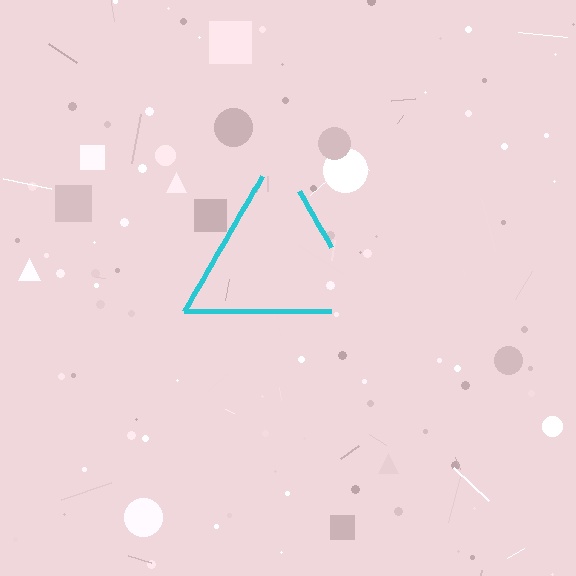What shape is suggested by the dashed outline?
The dashed outline suggests a triangle.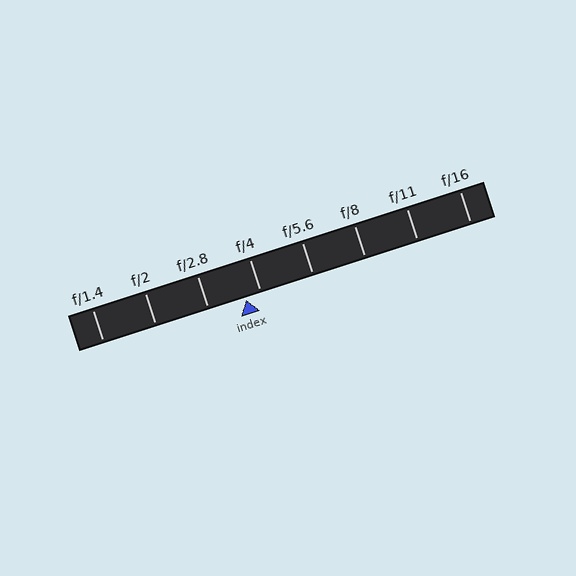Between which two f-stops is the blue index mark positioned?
The index mark is between f/2.8 and f/4.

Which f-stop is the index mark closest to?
The index mark is closest to f/4.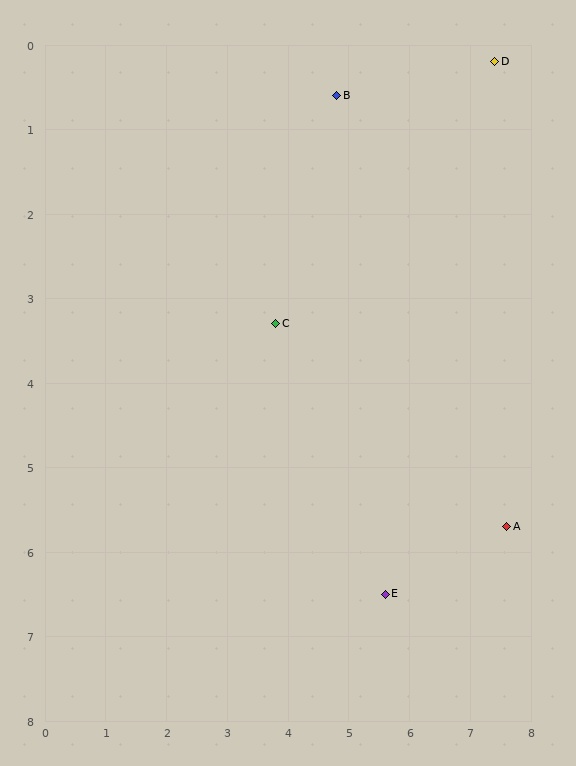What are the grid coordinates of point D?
Point D is at approximately (7.4, 0.2).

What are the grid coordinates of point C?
Point C is at approximately (3.8, 3.3).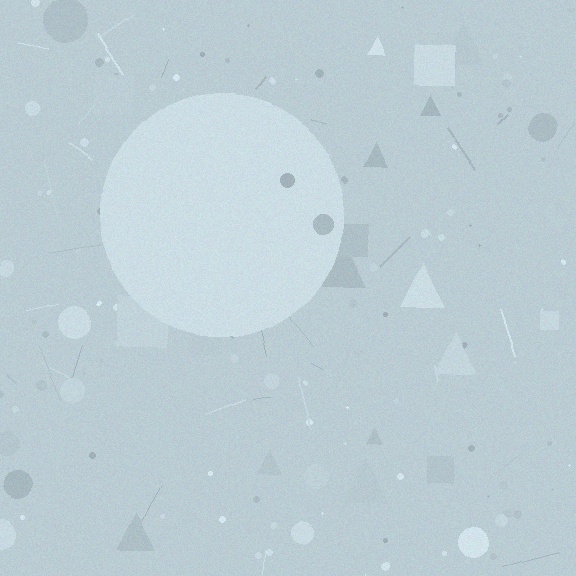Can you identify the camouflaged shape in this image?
The camouflaged shape is a circle.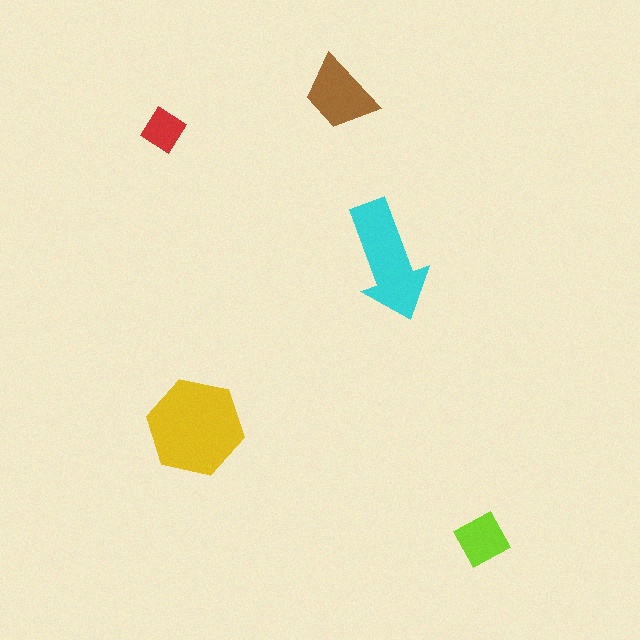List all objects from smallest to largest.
The red diamond, the lime diamond, the brown trapezoid, the cyan arrow, the yellow hexagon.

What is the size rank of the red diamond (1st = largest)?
5th.